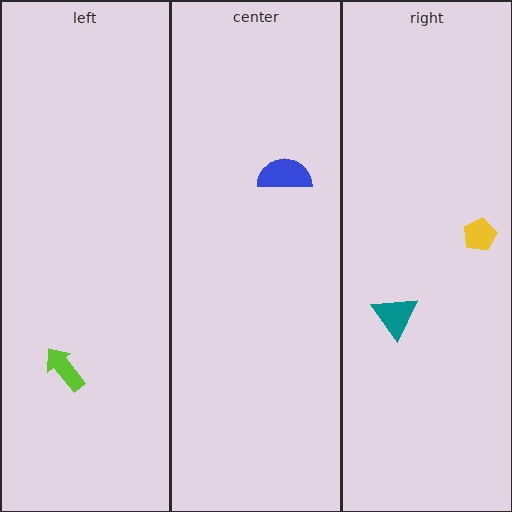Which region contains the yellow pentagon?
The right region.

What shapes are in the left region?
The lime arrow.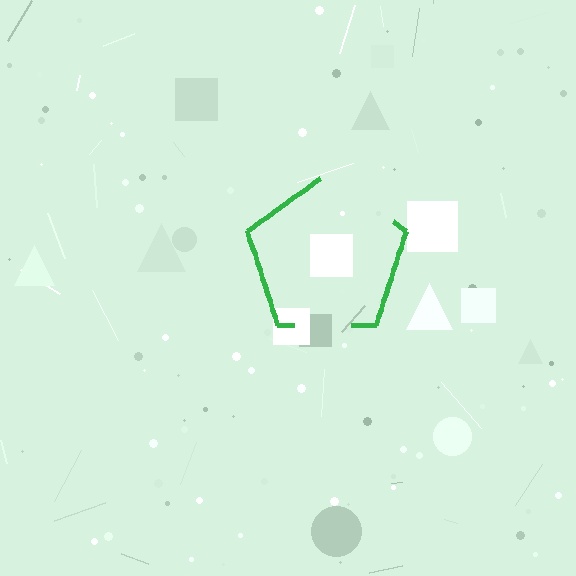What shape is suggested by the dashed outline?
The dashed outline suggests a pentagon.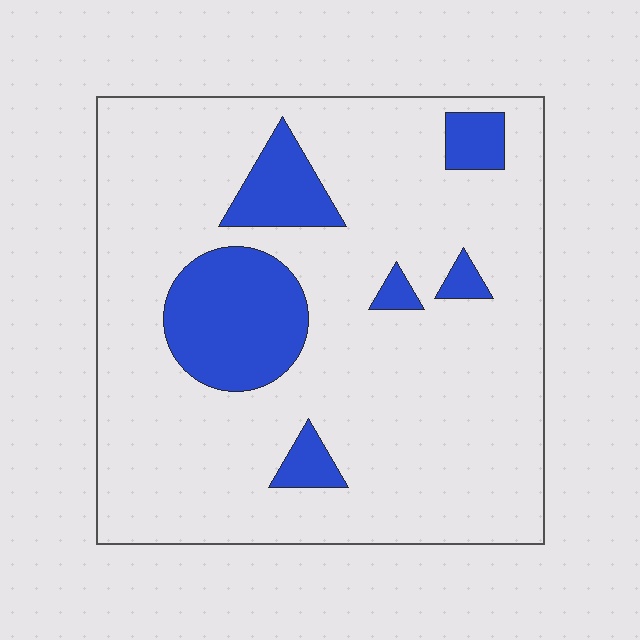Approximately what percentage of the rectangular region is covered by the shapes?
Approximately 15%.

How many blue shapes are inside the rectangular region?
6.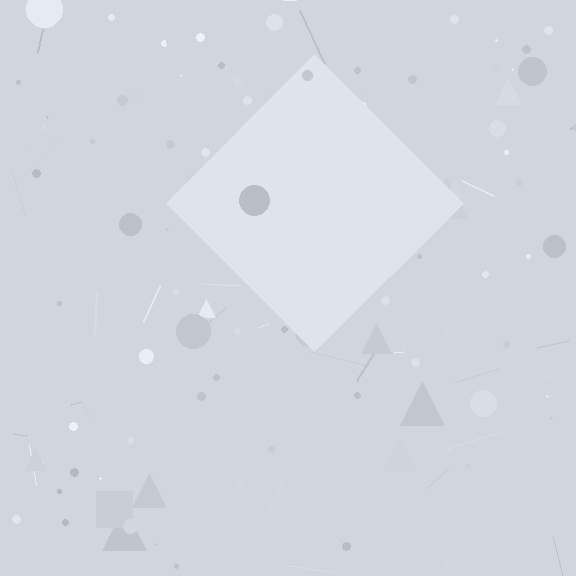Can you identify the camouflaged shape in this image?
The camouflaged shape is a diamond.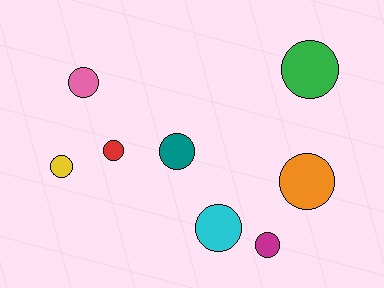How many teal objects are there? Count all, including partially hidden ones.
There is 1 teal object.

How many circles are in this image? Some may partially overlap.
There are 8 circles.